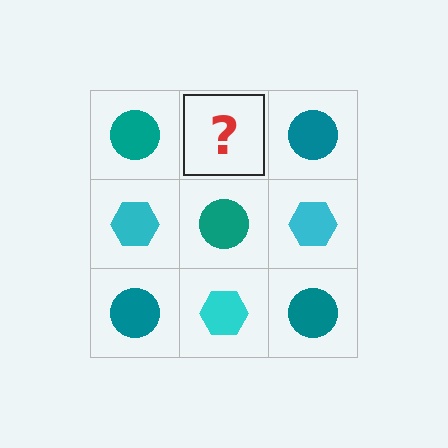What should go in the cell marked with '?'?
The missing cell should contain a cyan hexagon.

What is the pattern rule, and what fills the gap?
The rule is that it alternates teal circle and cyan hexagon in a checkerboard pattern. The gap should be filled with a cyan hexagon.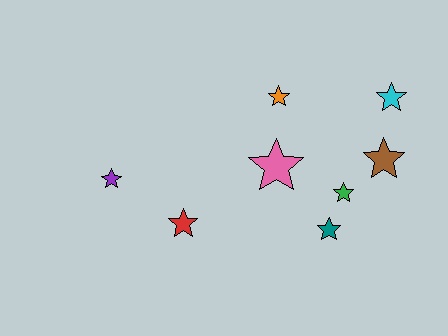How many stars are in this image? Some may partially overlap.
There are 8 stars.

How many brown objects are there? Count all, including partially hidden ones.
There is 1 brown object.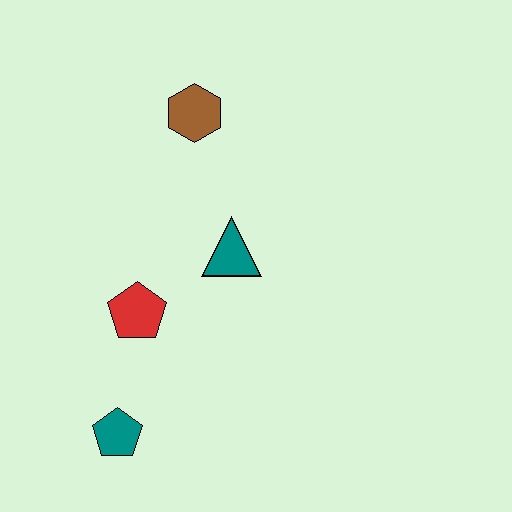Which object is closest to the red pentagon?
The teal triangle is closest to the red pentagon.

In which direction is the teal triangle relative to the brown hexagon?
The teal triangle is below the brown hexagon.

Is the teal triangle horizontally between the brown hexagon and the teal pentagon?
No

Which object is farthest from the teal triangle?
The teal pentagon is farthest from the teal triangle.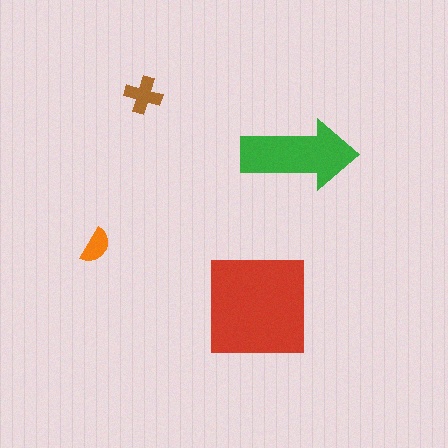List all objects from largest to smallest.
The red square, the green arrow, the brown cross, the orange semicircle.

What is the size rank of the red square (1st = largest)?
1st.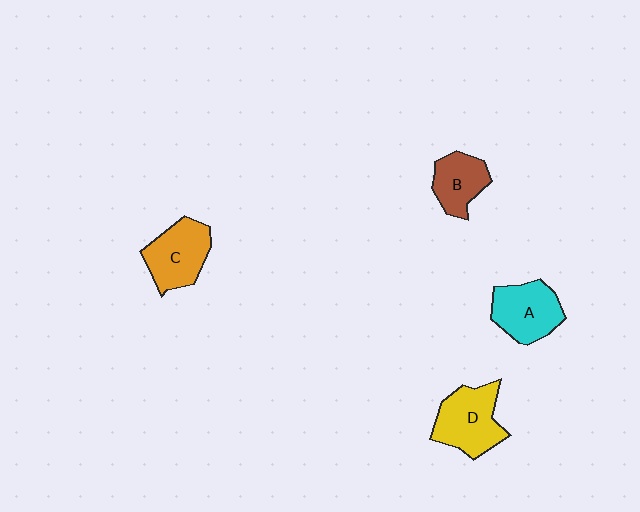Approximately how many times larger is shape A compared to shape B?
Approximately 1.3 times.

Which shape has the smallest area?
Shape B (brown).